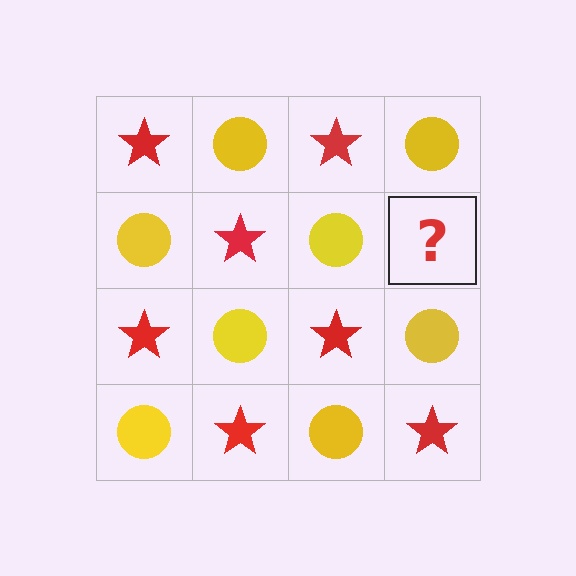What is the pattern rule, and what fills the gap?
The rule is that it alternates red star and yellow circle in a checkerboard pattern. The gap should be filled with a red star.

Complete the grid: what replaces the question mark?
The question mark should be replaced with a red star.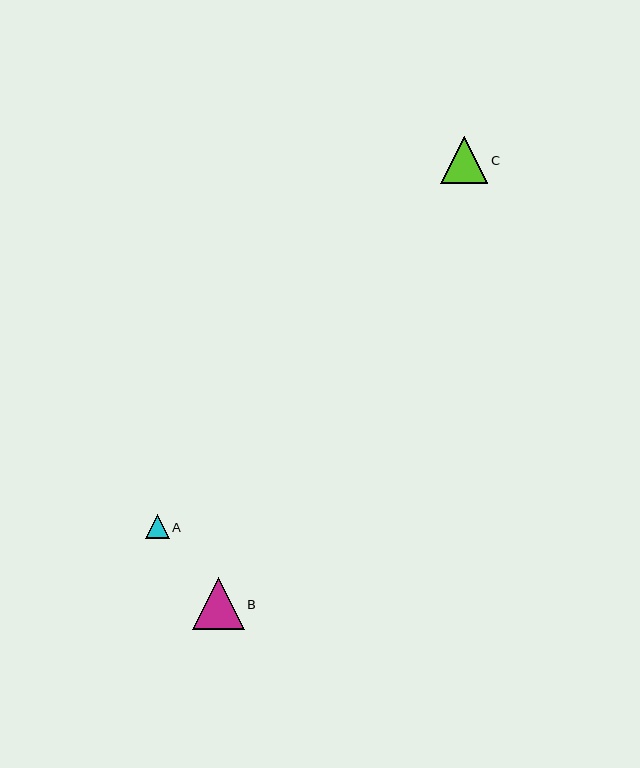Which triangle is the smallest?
Triangle A is the smallest with a size of approximately 24 pixels.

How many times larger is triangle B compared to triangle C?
Triangle B is approximately 1.1 times the size of triangle C.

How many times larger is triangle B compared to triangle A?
Triangle B is approximately 2.2 times the size of triangle A.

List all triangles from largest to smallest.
From largest to smallest: B, C, A.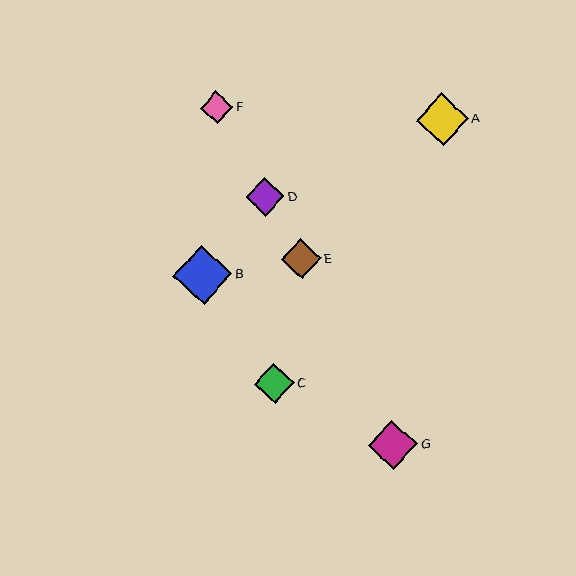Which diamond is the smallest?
Diamond F is the smallest with a size of approximately 33 pixels.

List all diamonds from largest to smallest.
From largest to smallest: B, A, G, C, E, D, F.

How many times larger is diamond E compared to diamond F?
Diamond E is approximately 1.2 times the size of diamond F.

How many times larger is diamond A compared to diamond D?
Diamond A is approximately 1.4 times the size of diamond D.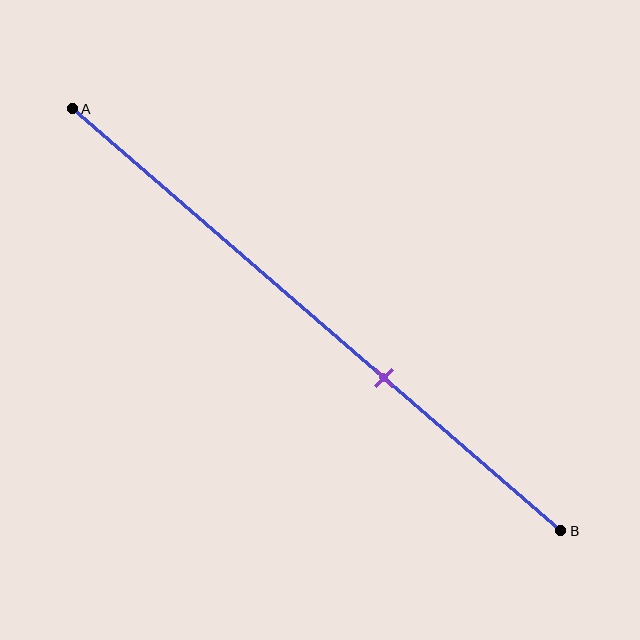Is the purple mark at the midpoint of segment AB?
No, the mark is at about 65% from A, not at the 50% midpoint.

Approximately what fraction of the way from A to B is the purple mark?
The purple mark is approximately 65% of the way from A to B.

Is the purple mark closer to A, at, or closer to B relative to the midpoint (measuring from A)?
The purple mark is closer to point B than the midpoint of segment AB.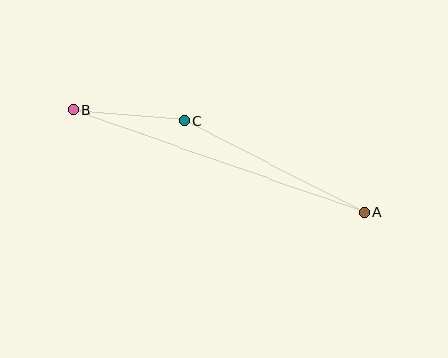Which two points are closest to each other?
Points B and C are closest to each other.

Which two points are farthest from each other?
Points A and B are farthest from each other.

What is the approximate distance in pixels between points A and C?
The distance between A and C is approximately 202 pixels.